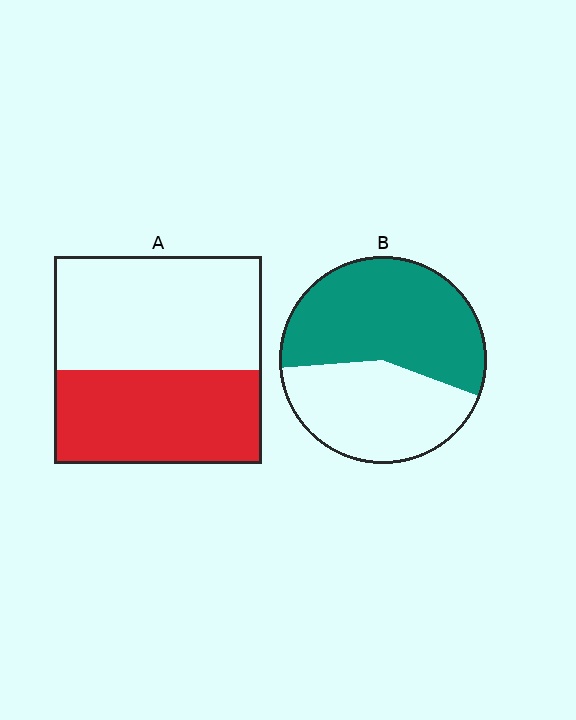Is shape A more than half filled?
No.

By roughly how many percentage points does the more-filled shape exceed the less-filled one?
By roughly 10 percentage points (B over A).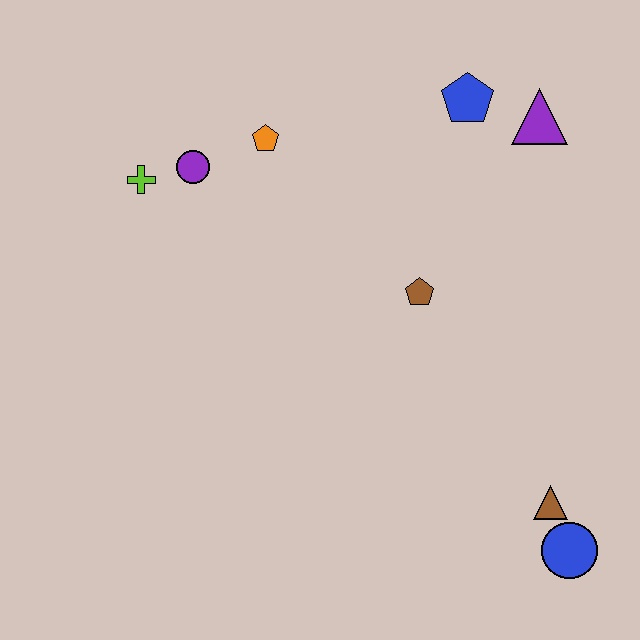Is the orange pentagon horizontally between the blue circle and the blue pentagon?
No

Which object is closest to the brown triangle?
The blue circle is closest to the brown triangle.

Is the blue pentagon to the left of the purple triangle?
Yes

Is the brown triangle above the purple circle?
No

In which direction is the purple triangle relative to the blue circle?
The purple triangle is above the blue circle.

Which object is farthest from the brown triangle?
The lime cross is farthest from the brown triangle.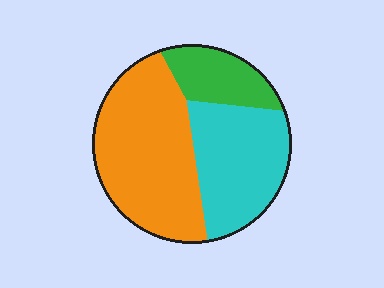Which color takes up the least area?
Green, at roughly 15%.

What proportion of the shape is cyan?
Cyan takes up about one third (1/3) of the shape.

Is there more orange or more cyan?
Orange.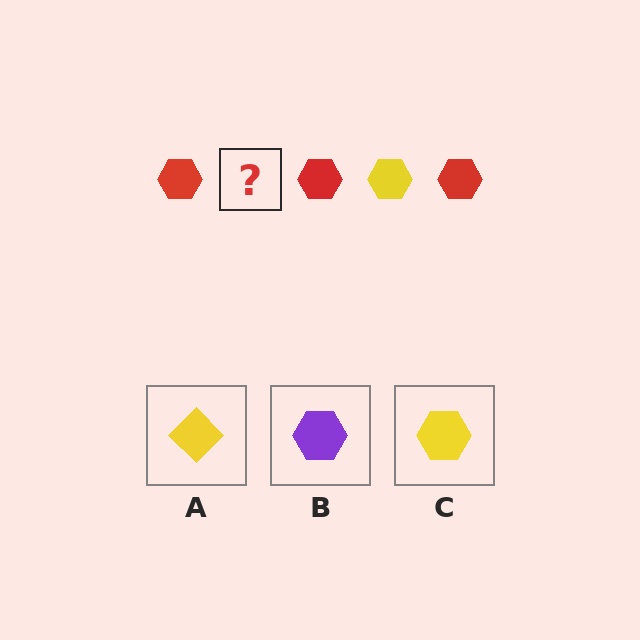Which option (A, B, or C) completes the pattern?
C.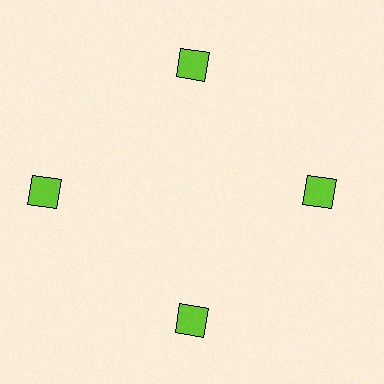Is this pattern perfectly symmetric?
No. The 4 lime squares are arranged in a ring, but one element near the 9 o'clock position is pushed outward from the center, breaking the 4-fold rotational symmetry.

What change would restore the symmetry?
The symmetry would be restored by moving it inward, back onto the ring so that all 4 squares sit at equal angles and equal distance from the center.